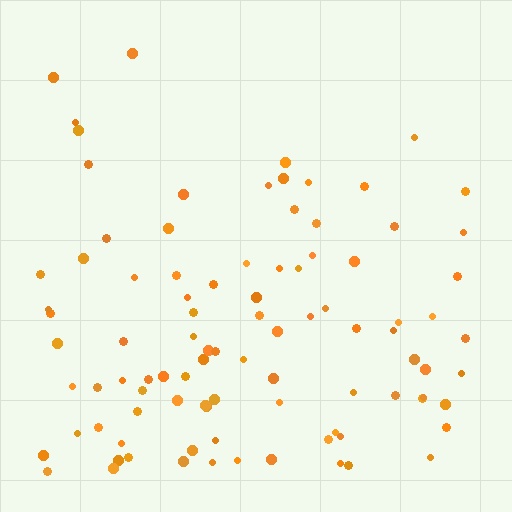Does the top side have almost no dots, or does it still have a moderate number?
Still a moderate number, just noticeably fewer than the bottom.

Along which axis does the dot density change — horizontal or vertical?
Vertical.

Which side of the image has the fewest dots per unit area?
The top.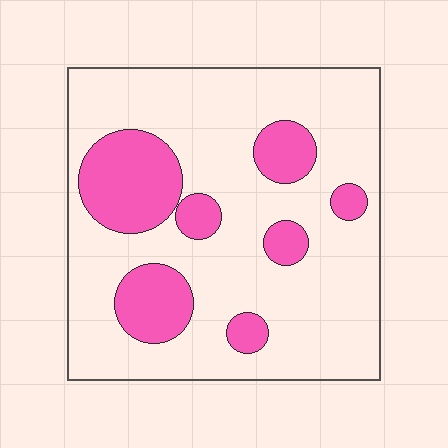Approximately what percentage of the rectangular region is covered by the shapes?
Approximately 25%.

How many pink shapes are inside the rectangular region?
7.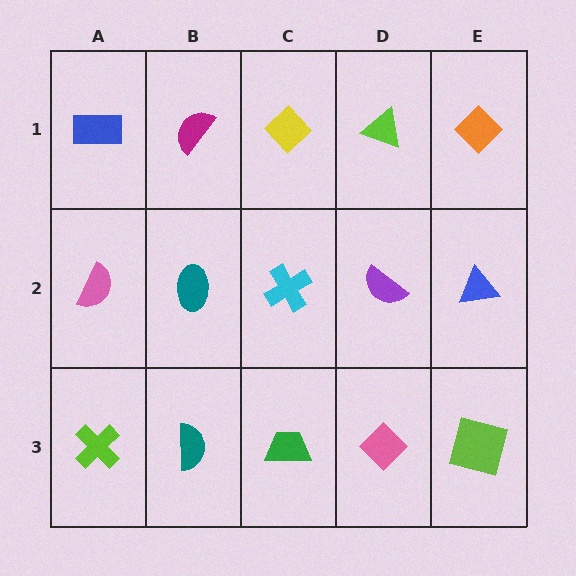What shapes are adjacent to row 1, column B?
A teal ellipse (row 2, column B), a blue rectangle (row 1, column A), a yellow diamond (row 1, column C).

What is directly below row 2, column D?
A pink diamond.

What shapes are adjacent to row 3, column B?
A teal ellipse (row 2, column B), a lime cross (row 3, column A), a green trapezoid (row 3, column C).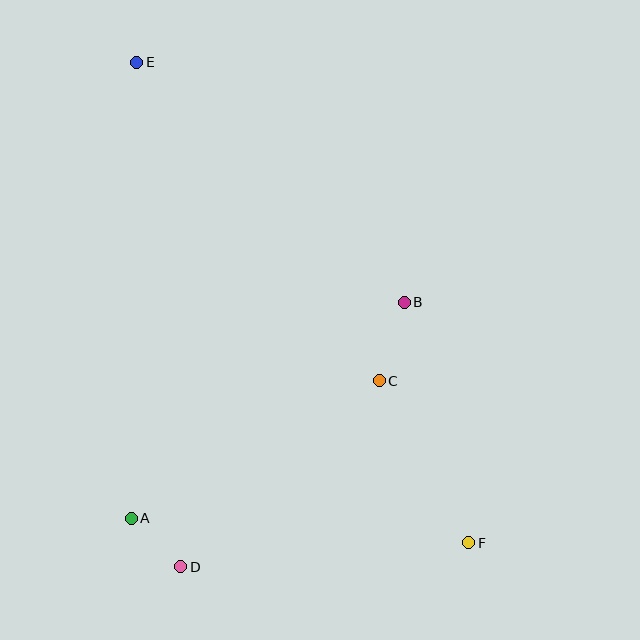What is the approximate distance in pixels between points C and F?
The distance between C and F is approximately 185 pixels.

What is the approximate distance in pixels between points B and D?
The distance between B and D is approximately 347 pixels.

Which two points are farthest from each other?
Points E and F are farthest from each other.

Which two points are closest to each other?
Points A and D are closest to each other.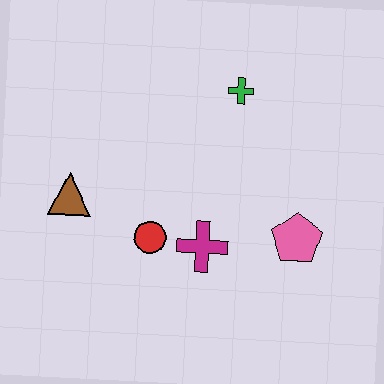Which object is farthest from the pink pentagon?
The brown triangle is farthest from the pink pentagon.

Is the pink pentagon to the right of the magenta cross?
Yes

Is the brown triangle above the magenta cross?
Yes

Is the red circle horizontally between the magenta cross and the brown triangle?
Yes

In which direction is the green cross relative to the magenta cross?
The green cross is above the magenta cross.